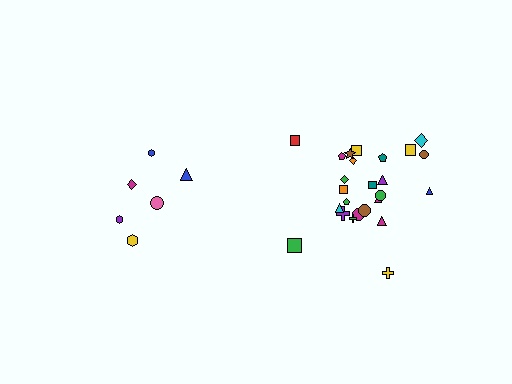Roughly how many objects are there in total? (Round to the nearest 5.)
Roughly 30 objects in total.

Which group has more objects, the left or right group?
The right group.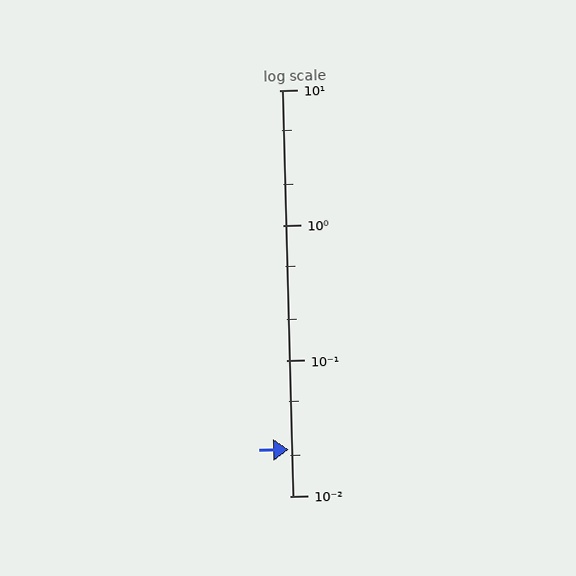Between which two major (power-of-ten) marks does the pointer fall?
The pointer is between 0.01 and 0.1.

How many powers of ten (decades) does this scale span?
The scale spans 3 decades, from 0.01 to 10.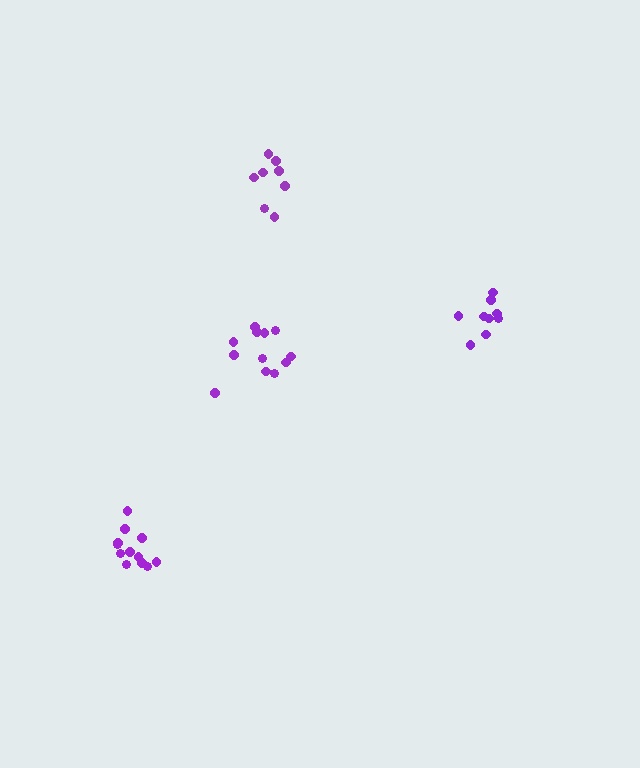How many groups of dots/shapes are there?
There are 4 groups.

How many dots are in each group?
Group 1: 12 dots, Group 2: 12 dots, Group 3: 9 dots, Group 4: 8 dots (41 total).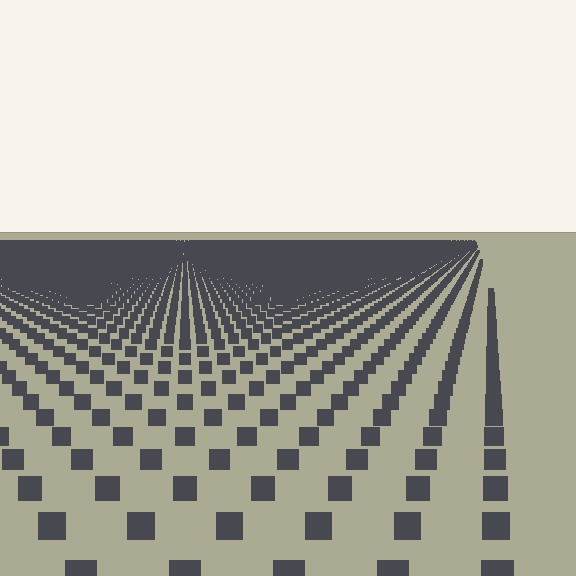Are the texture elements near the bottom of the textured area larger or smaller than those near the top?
Larger. Near the bottom, elements are closer to the viewer and appear at a bigger on-screen size.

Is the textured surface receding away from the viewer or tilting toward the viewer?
The surface is receding away from the viewer. Texture elements get smaller and denser toward the top.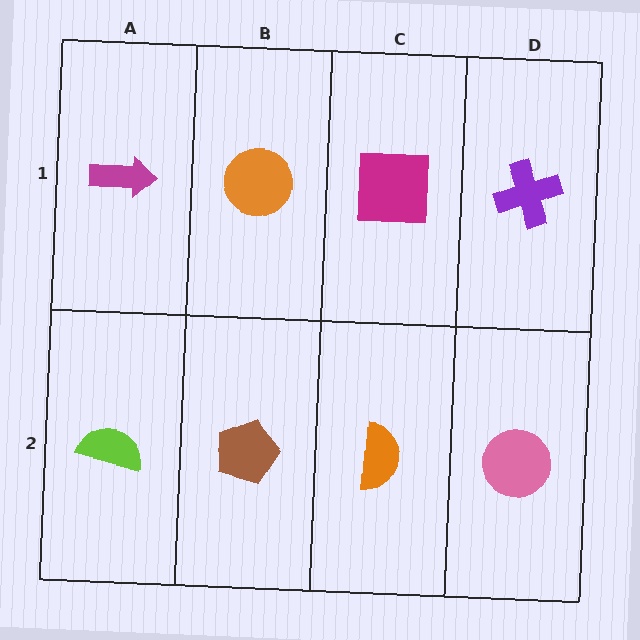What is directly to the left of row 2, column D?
An orange semicircle.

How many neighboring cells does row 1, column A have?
2.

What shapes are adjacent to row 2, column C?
A magenta square (row 1, column C), a brown pentagon (row 2, column B), a pink circle (row 2, column D).